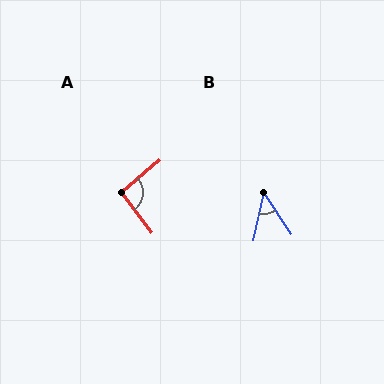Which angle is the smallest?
B, at approximately 46 degrees.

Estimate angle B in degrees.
Approximately 46 degrees.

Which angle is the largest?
A, at approximately 93 degrees.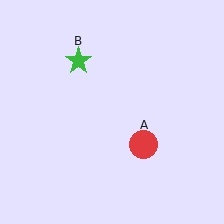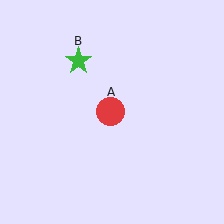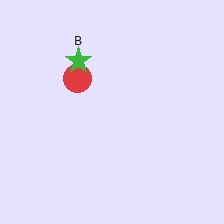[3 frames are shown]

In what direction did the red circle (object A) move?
The red circle (object A) moved up and to the left.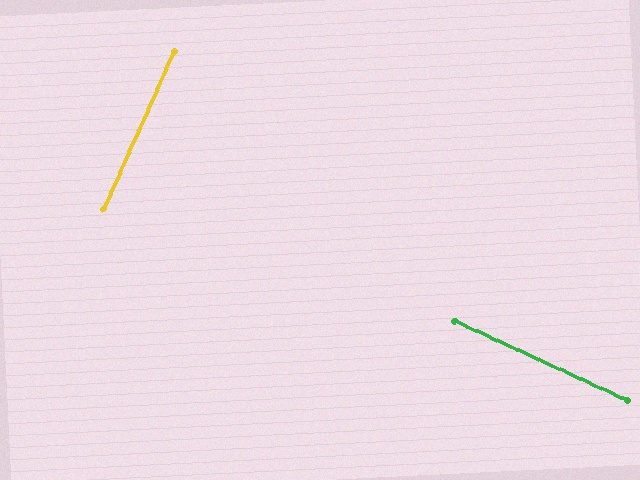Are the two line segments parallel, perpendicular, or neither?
Perpendicular — they meet at approximately 89°.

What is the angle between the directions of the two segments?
Approximately 89 degrees.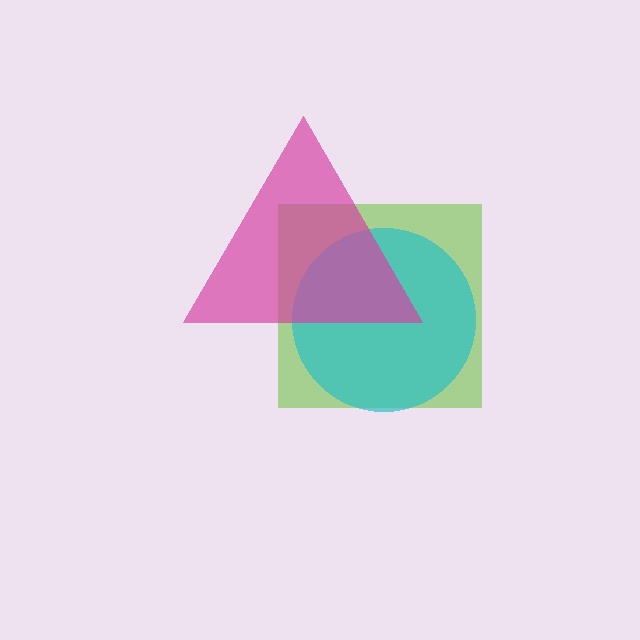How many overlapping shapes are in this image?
There are 3 overlapping shapes in the image.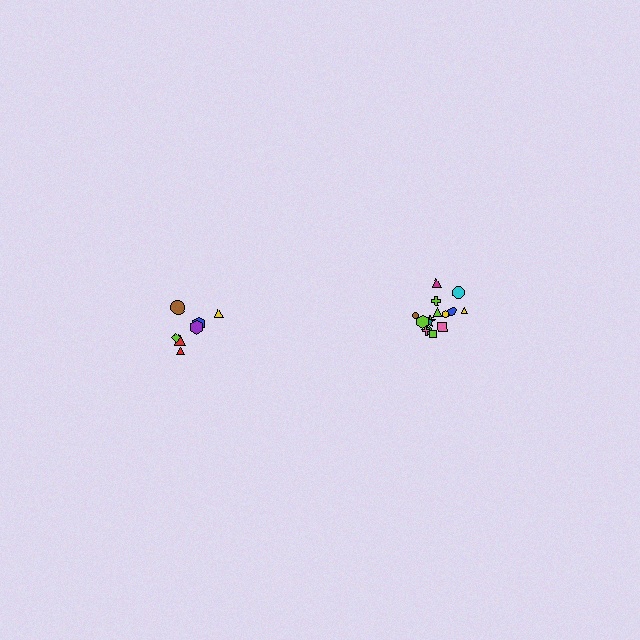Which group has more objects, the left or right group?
The right group.